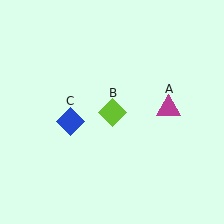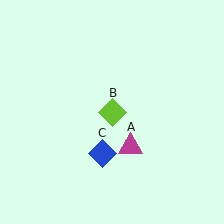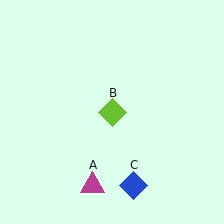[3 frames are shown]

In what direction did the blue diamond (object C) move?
The blue diamond (object C) moved down and to the right.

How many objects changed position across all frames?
2 objects changed position: magenta triangle (object A), blue diamond (object C).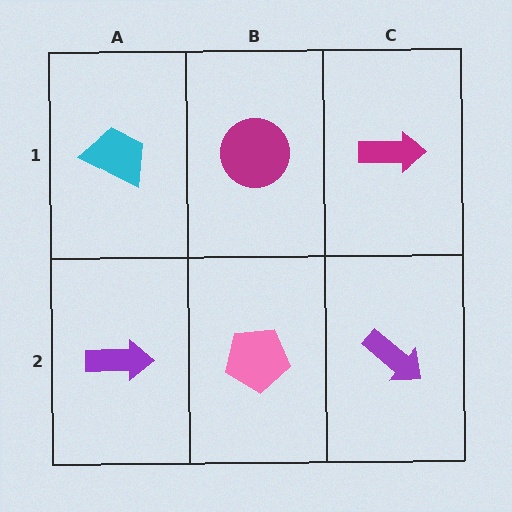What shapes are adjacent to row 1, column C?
A purple arrow (row 2, column C), a magenta circle (row 1, column B).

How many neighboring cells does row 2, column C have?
2.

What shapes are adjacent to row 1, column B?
A pink pentagon (row 2, column B), a cyan trapezoid (row 1, column A), a magenta arrow (row 1, column C).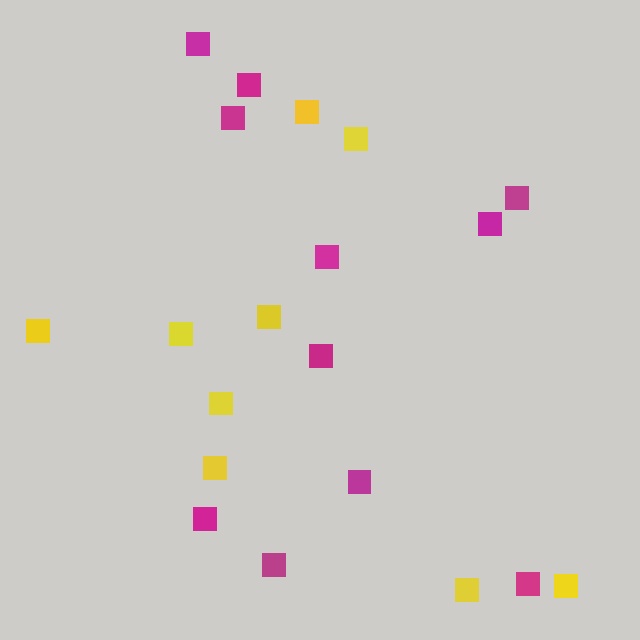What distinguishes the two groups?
There are 2 groups: one group of magenta squares (11) and one group of yellow squares (9).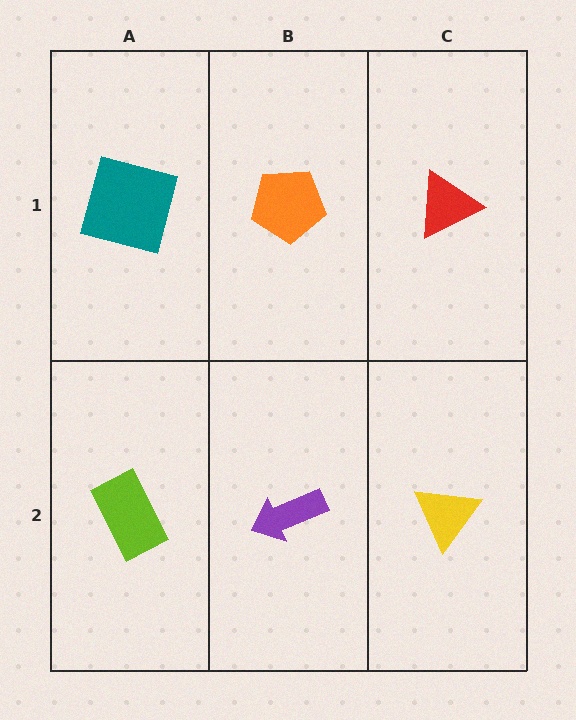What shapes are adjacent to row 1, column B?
A purple arrow (row 2, column B), a teal square (row 1, column A), a red triangle (row 1, column C).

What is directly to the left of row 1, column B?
A teal square.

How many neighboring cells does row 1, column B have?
3.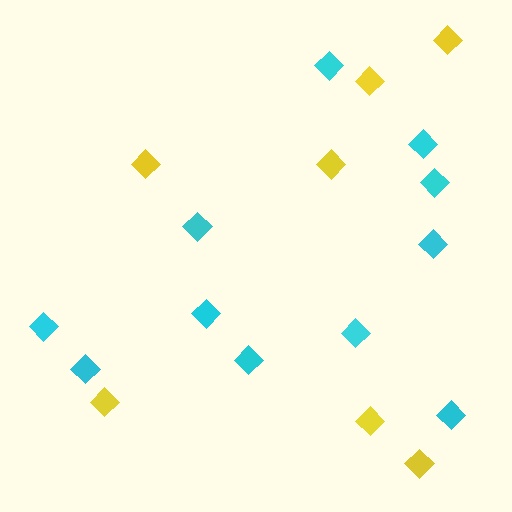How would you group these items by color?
There are 2 groups: one group of cyan diamonds (11) and one group of yellow diamonds (7).